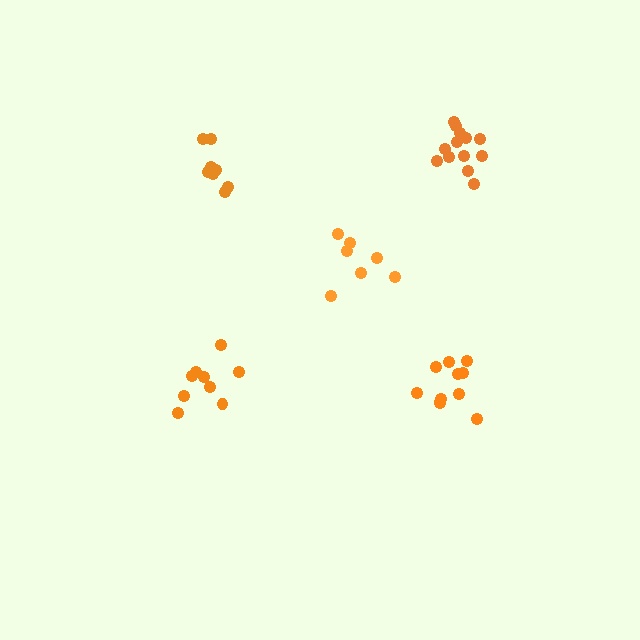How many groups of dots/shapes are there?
There are 5 groups.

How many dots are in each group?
Group 1: 8 dots, Group 2: 7 dots, Group 3: 13 dots, Group 4: 11 dots, Group 5: 9 dots (48 total).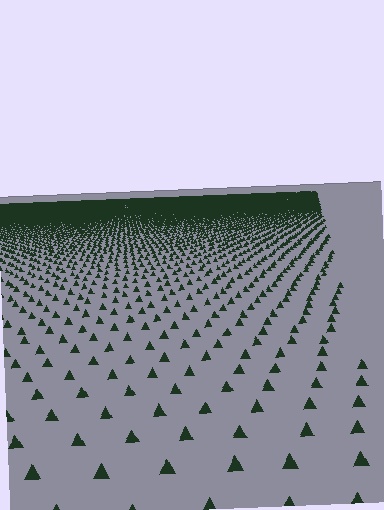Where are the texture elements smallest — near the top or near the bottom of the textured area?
Near the top.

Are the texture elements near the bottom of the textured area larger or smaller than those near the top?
Larger. Near the bottom, elements are closer to the viewer and appear at a bigger on-screen size.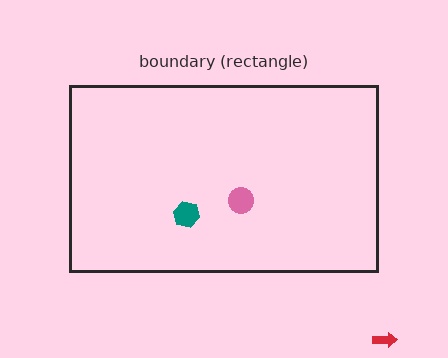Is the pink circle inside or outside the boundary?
Inside.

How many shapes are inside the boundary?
2 inside, 1 outside.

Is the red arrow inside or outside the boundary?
Outside.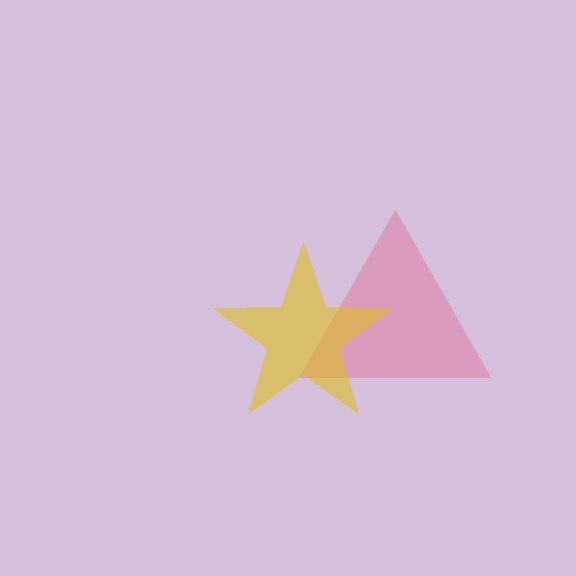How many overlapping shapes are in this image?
There are 2 overlapping shapes in the image.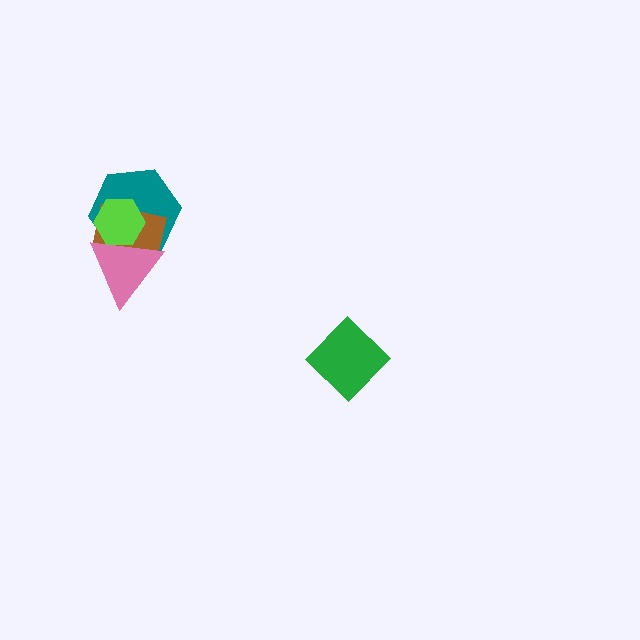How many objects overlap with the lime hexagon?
3 objects overlap with the lime hexagon.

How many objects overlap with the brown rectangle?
3 objects overlap with the brown rectangle.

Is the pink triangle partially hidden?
Yes, it is partially covered by another shape.